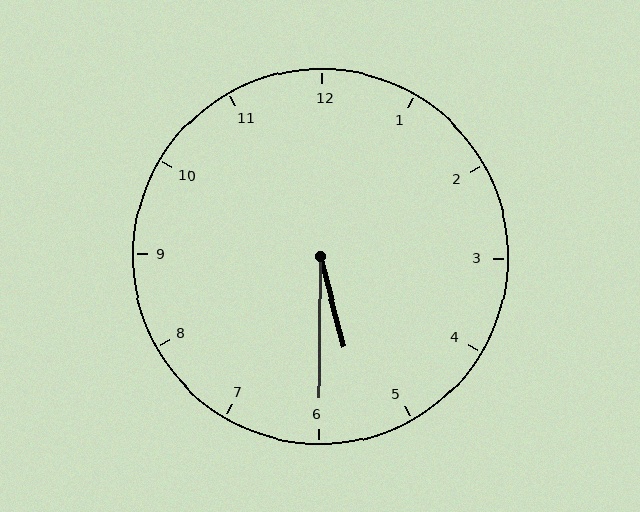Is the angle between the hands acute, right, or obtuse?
It is acute.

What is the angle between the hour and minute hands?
Approximately 15 degrees.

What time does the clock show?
5:30.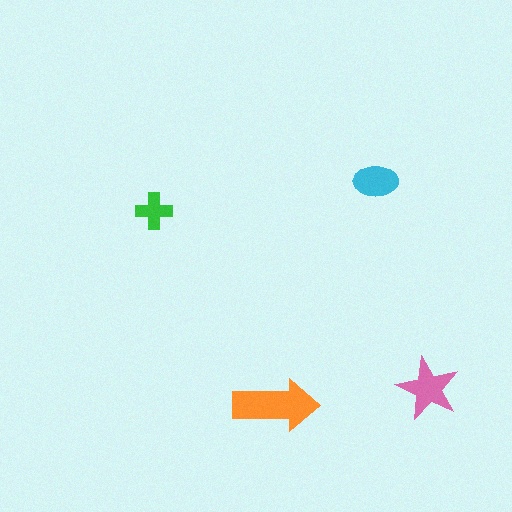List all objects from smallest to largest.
The green cross, the cyan ellipse, the pink star, the orange arrow.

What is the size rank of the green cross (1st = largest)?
4th.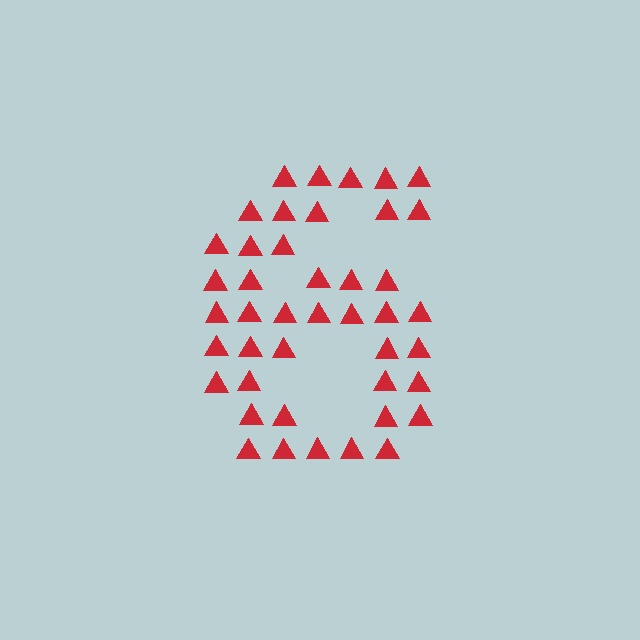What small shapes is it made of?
It is made of small triangles.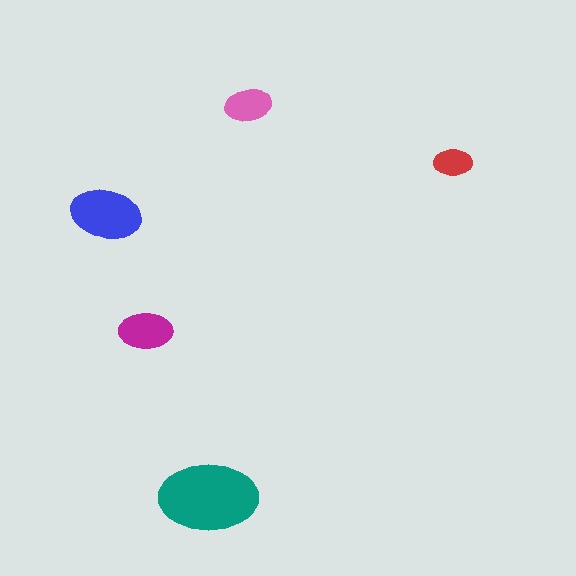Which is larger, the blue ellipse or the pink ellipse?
The blue one.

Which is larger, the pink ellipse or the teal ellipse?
The teal one.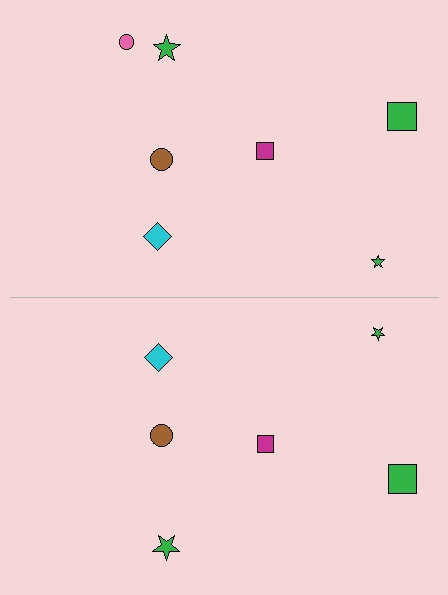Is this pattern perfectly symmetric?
No, the pattern is not perfectly symmetric. A pink circle is missing from the bottom side.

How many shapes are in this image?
There are 13 shapes in this image.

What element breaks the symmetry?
A pink circle is missing from the bottom side.